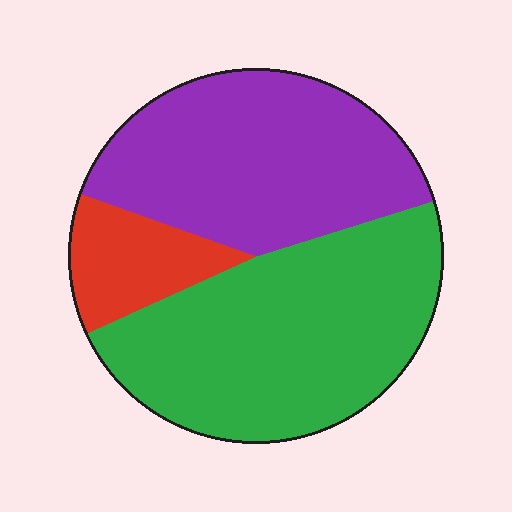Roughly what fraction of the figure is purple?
Purple takes up about two fifths (2/5) of the figure.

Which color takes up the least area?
Red, at roughly 10%.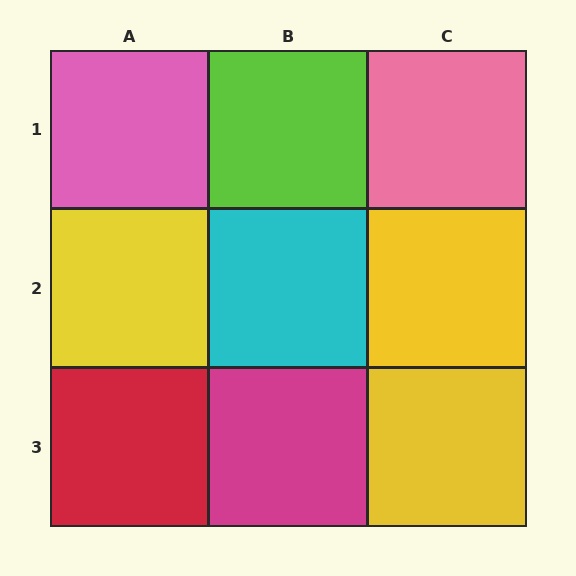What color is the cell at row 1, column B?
Lime.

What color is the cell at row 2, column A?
Yellow.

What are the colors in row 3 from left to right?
Red, magenta, yellow.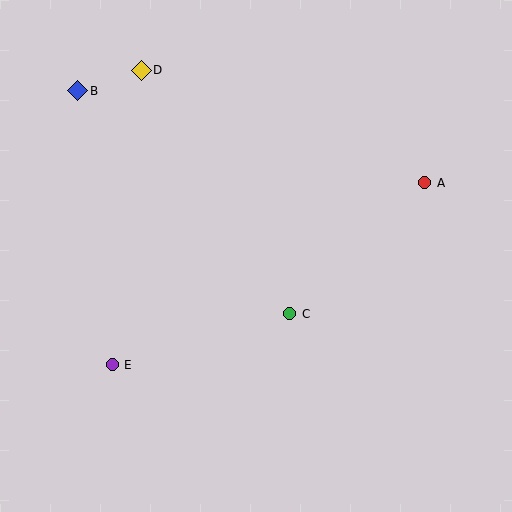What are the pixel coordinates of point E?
Point E is at (112, 365).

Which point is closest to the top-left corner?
Point B is closest to the top-left corner.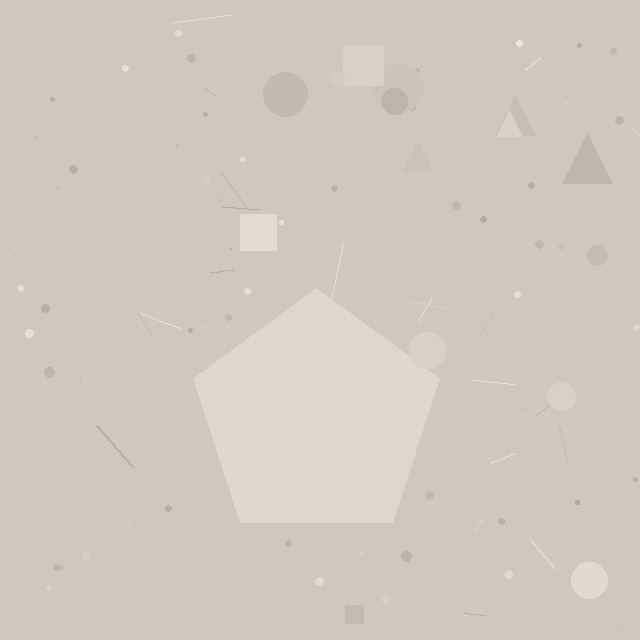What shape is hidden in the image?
A pentagon is hidden in the image.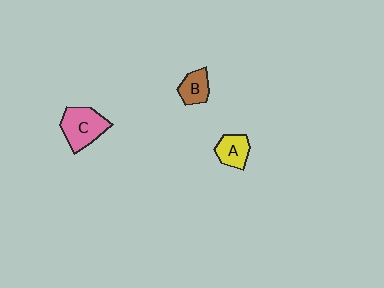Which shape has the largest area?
Shape C (pink).